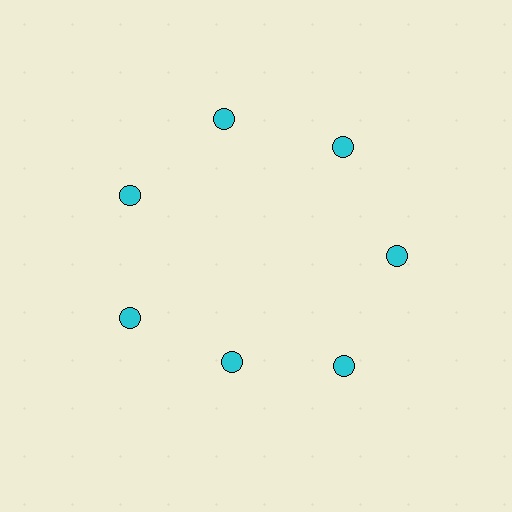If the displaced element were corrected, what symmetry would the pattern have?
It would have 7-fold rotational symmetry — the pattern would map onto itself every 51 degrees.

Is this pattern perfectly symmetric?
No. The 7 cyan circles are arranged in a ring, but one element near the 6 o'clock position is pulled inward toward the center, breaking the 7-fold rotational symmetry.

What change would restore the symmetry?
The symmetry would be restored by moving it outward, back onto the ring so that all 7 circles sit at equal angles and equal distance from the center.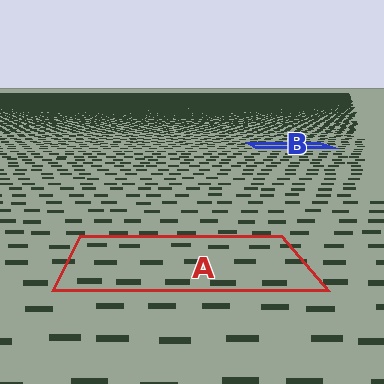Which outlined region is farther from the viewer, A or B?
Region B is farther from the viewer — the texture elements inside it appear smaller and more densely packed.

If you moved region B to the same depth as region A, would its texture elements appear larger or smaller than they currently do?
They would appear larger. At a closer depth, the same texture elements are projected at a bigger on-screen size.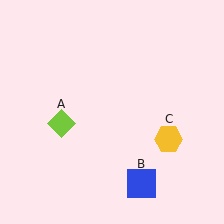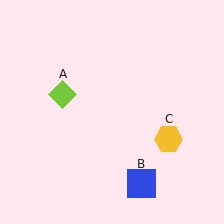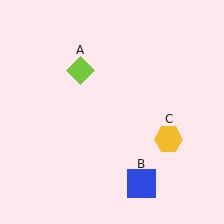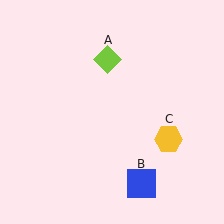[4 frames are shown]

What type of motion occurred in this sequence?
The lime diamond (object A) rotated clockwise around the center of the scene.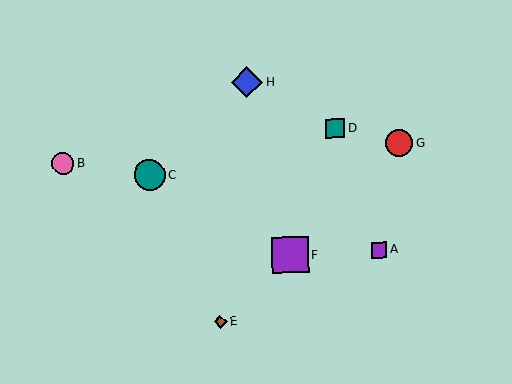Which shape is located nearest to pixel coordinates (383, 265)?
The purple square (labeled A) at (379, 250) is nearest to that location.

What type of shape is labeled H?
Shape H is a blue diamond.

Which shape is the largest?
The purple square (labeled F) is the largest.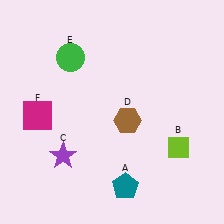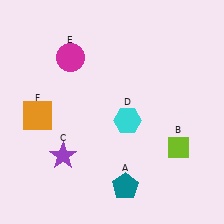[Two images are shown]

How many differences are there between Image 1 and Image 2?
There are 3 differences between the two images.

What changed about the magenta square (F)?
In Image 1, F is magenta. In Image 2, it changed to orange.